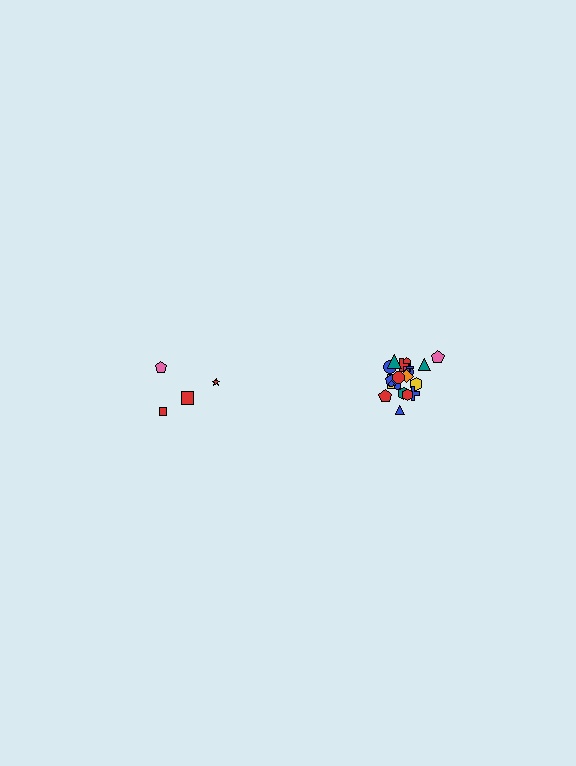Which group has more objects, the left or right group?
The right group.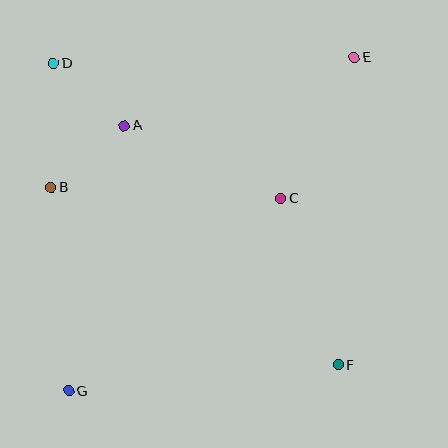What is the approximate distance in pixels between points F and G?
The distance between F and G is approximately 271 pixels.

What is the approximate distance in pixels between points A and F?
The distance between A and F is approximately 321 pixels.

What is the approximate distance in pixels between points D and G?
The distance between D and G is approximately 328 pixels.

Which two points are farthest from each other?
Points E and G are farthest from each other.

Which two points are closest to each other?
Points A and D are closest to each other.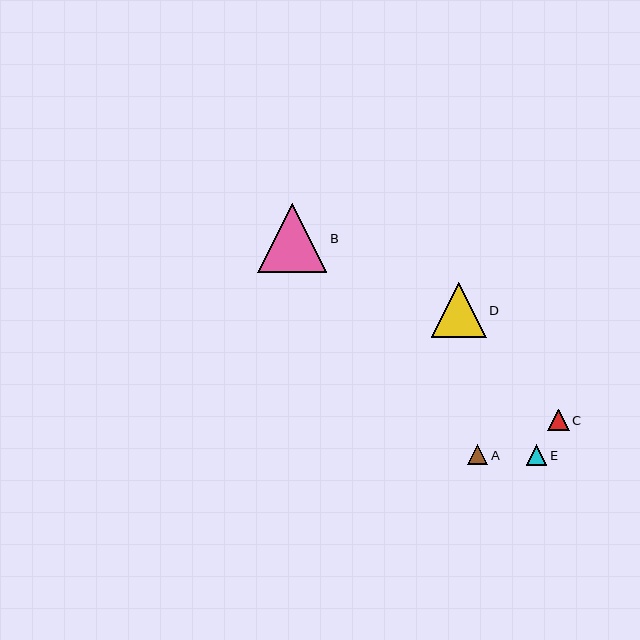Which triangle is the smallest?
Triangle A is the smallest with a size of approximately 20 pixels.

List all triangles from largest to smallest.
From largest to smallest: B, D, C, E, A.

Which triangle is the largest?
Triangle B is the largest with a size of approximately 70 pixels.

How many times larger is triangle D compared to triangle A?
Triangle D is approximately 2.7 times the size of triangle A.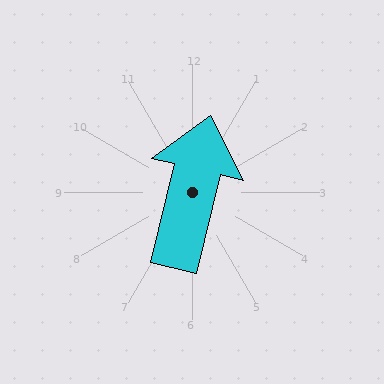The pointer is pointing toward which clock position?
Roughly 12 o'clock.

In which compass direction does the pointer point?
North.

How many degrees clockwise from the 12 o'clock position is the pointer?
Approximately 14 degrees.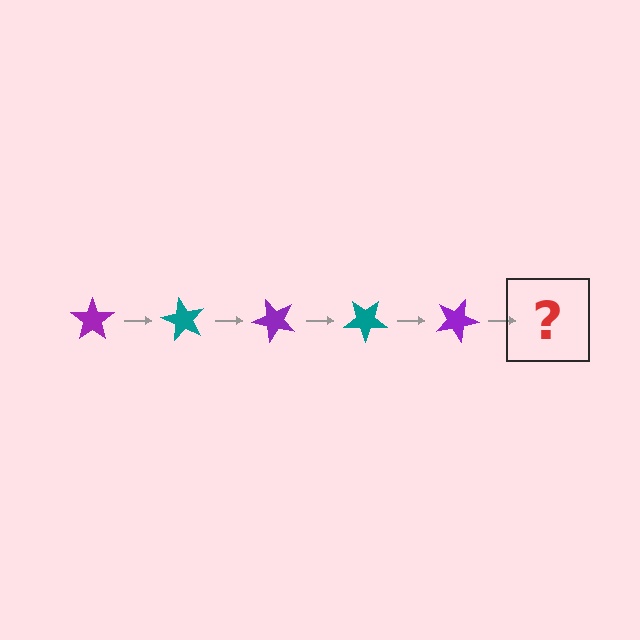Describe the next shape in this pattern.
It should be a teal star, rotated 300 degrees from the start.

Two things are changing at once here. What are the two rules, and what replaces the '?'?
The two rules are that it rotates 60 degrees each step and the color cycles through purple and teal. The '?' should be a teal star, rotated 300 degrees from the start.